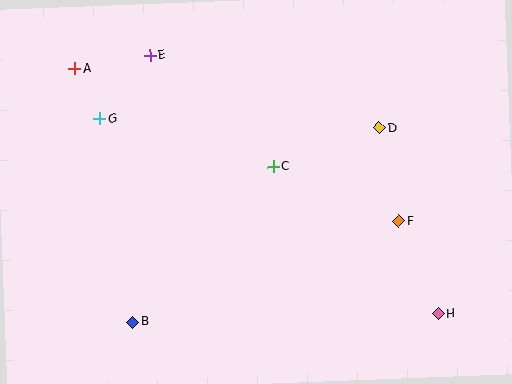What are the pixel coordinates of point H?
Point H is at (438, 314).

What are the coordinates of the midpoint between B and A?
The midpoint between B and A is at (104, 195).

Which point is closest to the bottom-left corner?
Point B is closest to the bottom-left corner.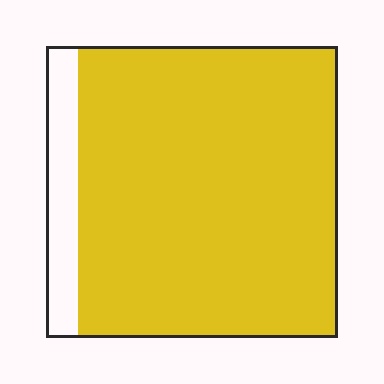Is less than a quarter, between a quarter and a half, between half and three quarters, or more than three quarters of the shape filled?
More than three quarters.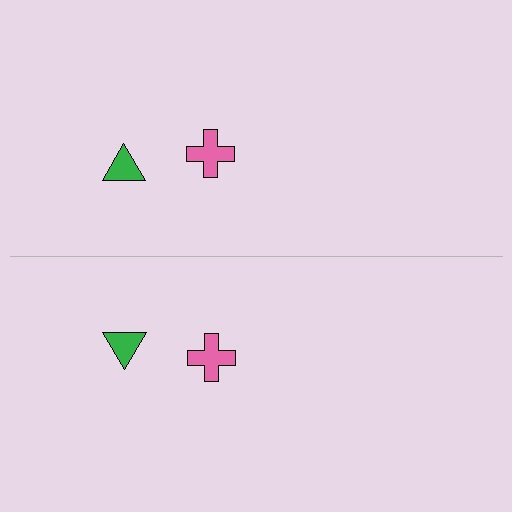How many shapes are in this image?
There are 4 shapes in this image.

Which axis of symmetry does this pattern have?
The pattern has a horizontal axis of symmetry running through the center of the image.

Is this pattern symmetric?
Yes, this pattern has bilateral (reflection) symmetry.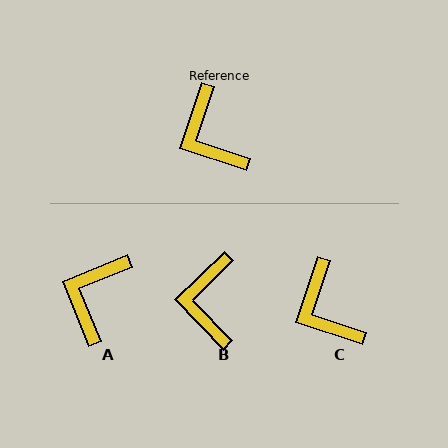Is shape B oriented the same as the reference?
No, it is off by about 28 degrees.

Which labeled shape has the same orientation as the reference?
C.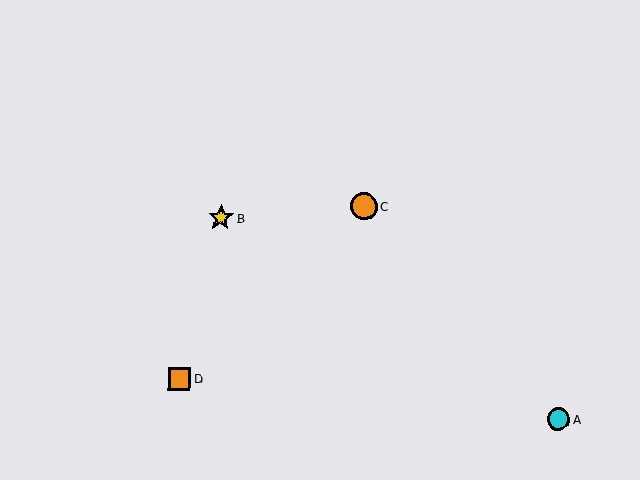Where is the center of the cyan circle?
The center of the cyan circle is at (558, 419).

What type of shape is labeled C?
Shape C is an orange circle.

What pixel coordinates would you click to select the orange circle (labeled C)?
Click at (364, 206) to select the orange circle C.